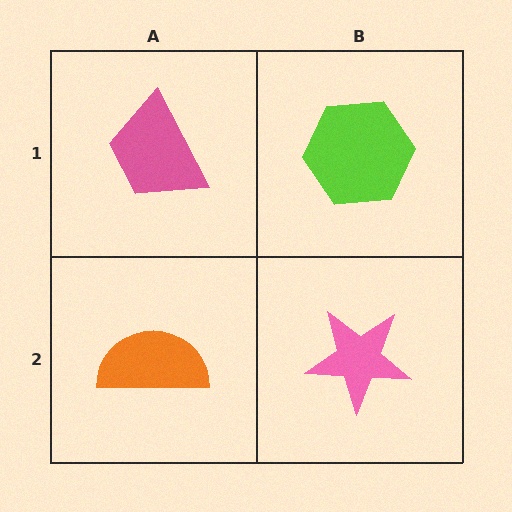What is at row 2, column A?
An orange semicircle.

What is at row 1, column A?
A pink trapezoid.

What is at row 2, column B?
A pink star.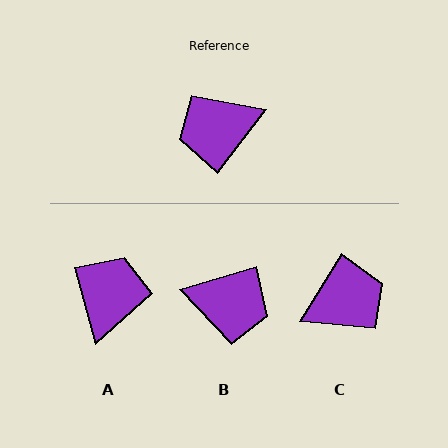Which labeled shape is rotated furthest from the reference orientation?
C, about 174 degrees away.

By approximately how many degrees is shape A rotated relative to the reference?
Approximately 127 degrees clockwise.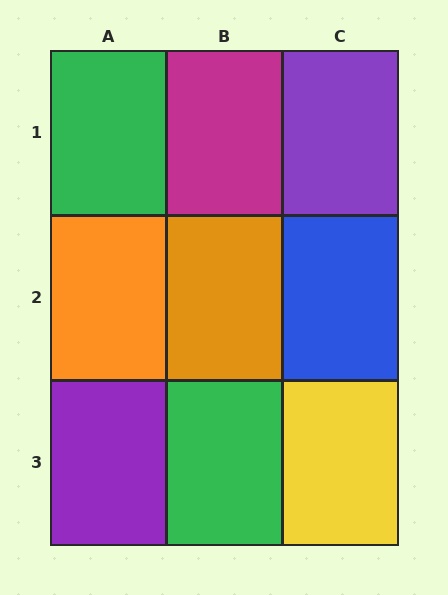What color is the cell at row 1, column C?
Purple.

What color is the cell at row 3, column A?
Purple.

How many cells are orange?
2 cells are orange.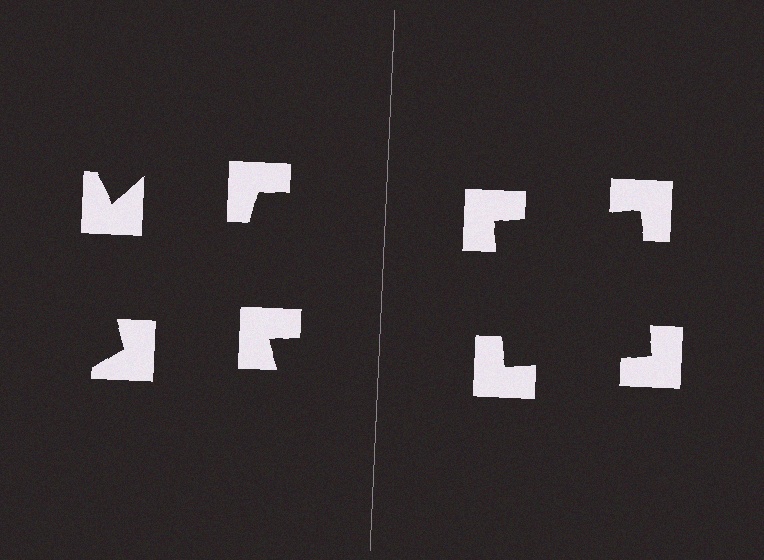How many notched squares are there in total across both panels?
8 — 4 on each side.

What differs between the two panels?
The notched squares are positioned identically on both sides; only the wedge orientations differ. On the right they align to a square; on the left they are misaligned.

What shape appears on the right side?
An illusory square.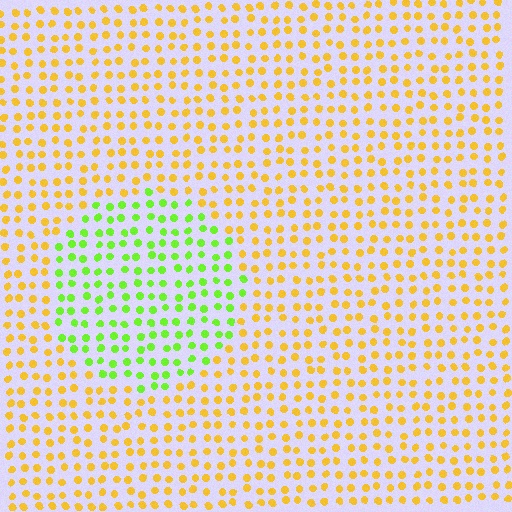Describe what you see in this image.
The image is filled with small yellow elements in a uniform arrangement. A circle-shaped region is visible where the elements are tinted to a slightly different hue, forming a subtle color boundary.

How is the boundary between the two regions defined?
The boundary is defined purely by a slight shift in hue (about 56 degrees). Spacing, size, and orientation are identical on both sides.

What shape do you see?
I see a circle.